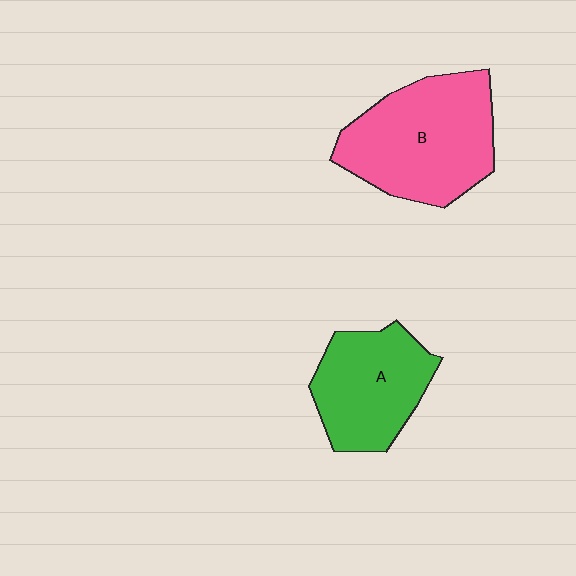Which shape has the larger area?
Shape B (pink).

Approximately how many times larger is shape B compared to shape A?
Approximately 1.3 times.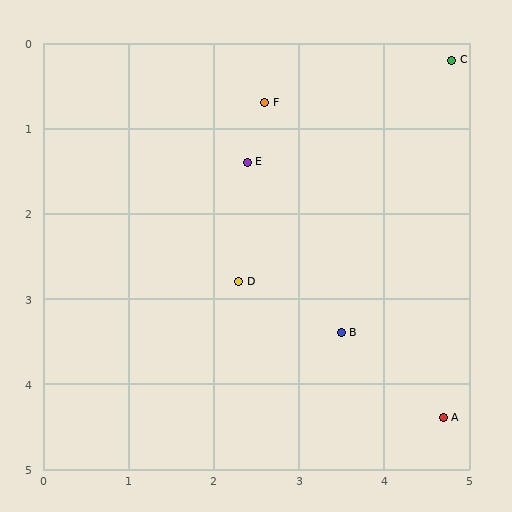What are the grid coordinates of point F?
Point F is at approximately (2.6, 0.7).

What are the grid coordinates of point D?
Point D is at approximately (2.3, 2.8).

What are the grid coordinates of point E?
Point E is at approximately (2.4, 1.4).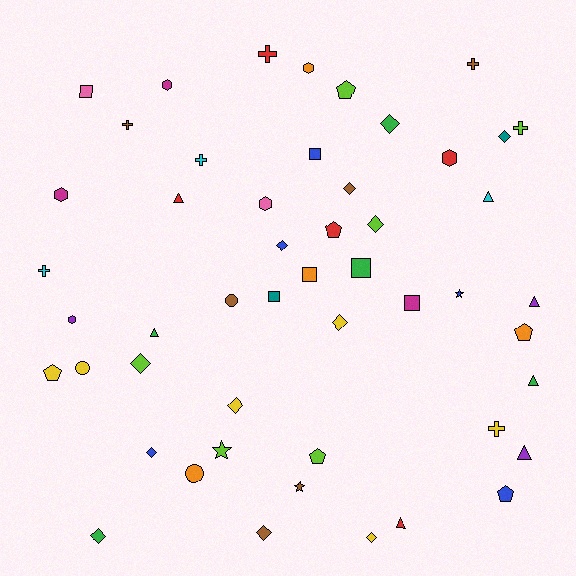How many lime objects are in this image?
There are 6 lime objects.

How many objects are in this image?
There are 50 objects.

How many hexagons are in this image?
There are 6 hexagons.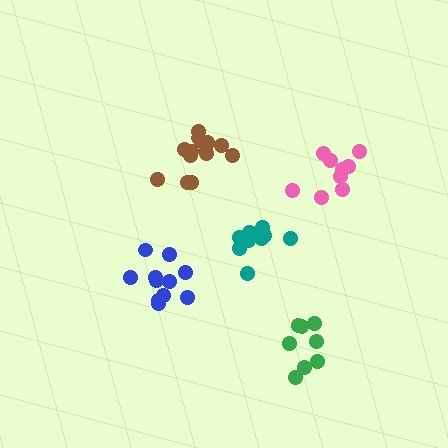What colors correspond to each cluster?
The clusters are colored: teal, pink, blue, brown, green.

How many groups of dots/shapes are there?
There are 5 groups.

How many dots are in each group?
Group 1: 10 dots, Group 2: 9 dots, Group 3: 11 dots, Group 4: 14 dots, Group 5: 8 dots (52 total).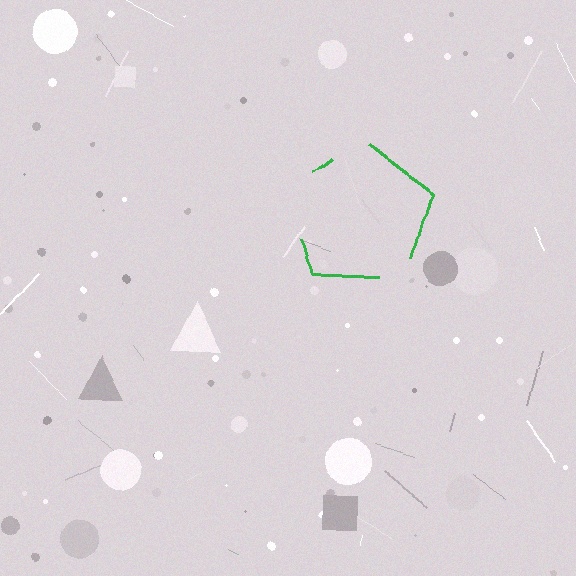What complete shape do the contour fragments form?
The contour fragments form a pentagon.